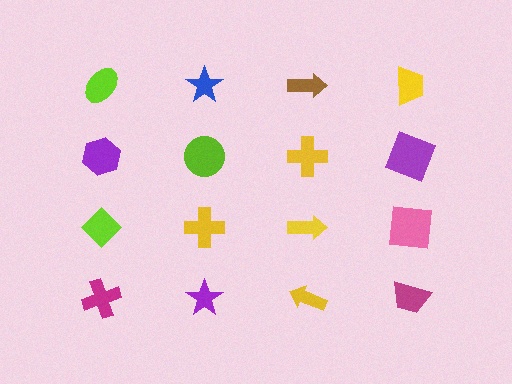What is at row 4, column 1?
A magenta cross.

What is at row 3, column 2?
A yellow cross.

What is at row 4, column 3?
A yellow arrow.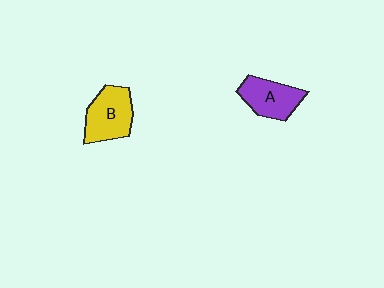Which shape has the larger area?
Shape B (yellow).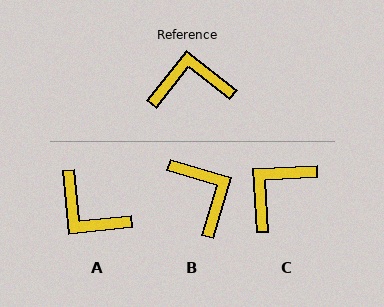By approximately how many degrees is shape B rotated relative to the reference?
Approximately 68 degrees clockwise.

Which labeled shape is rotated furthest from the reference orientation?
A, about 134 degrees away.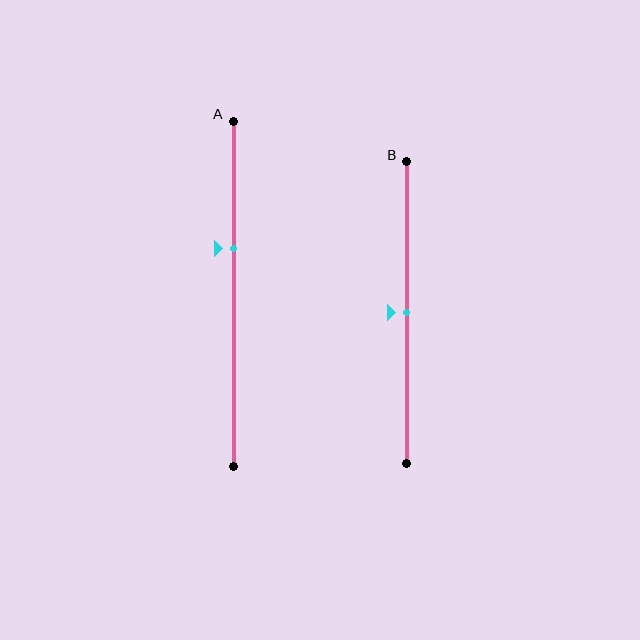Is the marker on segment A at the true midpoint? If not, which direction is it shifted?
No, the marker on segment A is shifted upward by about 13% of the segment length.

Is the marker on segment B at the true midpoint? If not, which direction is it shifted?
Yes, the marker on segment B is at the true midpoint.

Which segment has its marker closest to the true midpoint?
Segment B has its marker closest to the true midpoint.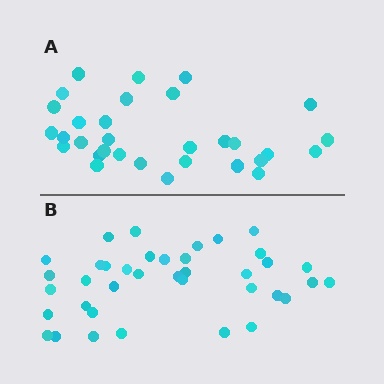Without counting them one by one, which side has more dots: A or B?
Region B (the bottom region) has more dots.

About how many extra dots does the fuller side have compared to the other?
Region B has roughly 8 or so more dots than region A.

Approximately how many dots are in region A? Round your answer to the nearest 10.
About 30 dots. (The exact count is 31, which rounds to 30.)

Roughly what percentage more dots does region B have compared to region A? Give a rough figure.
About 25% more.